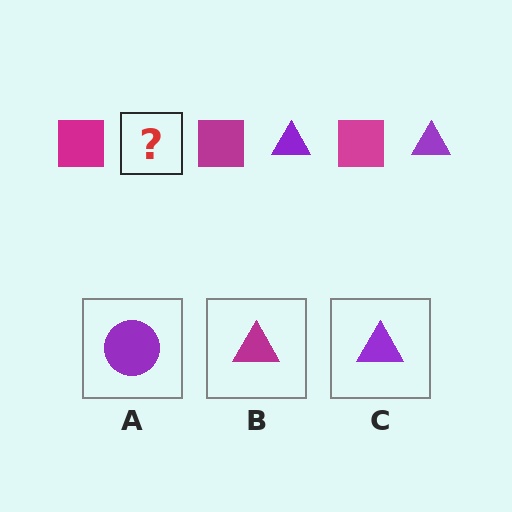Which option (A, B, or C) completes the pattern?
C.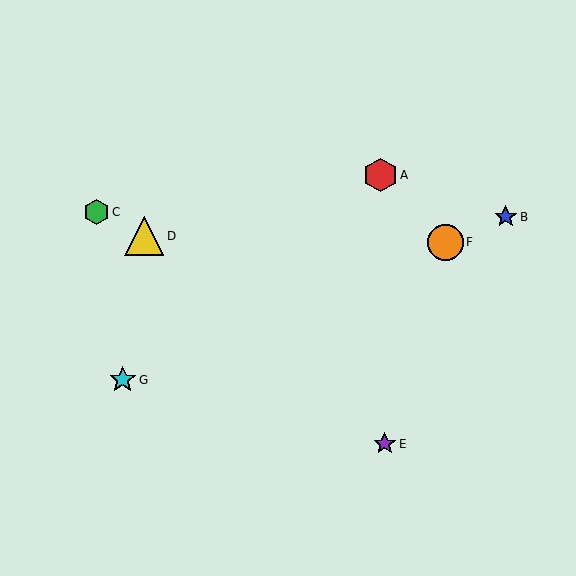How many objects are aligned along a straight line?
3 objects (B, F, G) are aligned along a straight line.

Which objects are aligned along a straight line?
Objects B, F, G are aligned along a straight line.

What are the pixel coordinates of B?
Object B is at (506, 217).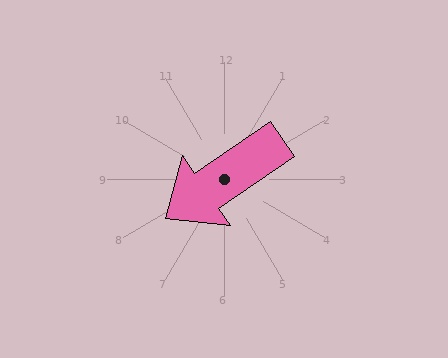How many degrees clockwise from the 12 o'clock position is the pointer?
Approximately 236 degrees.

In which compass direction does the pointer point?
Southwest.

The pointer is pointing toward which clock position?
Roughly 8 o'clock.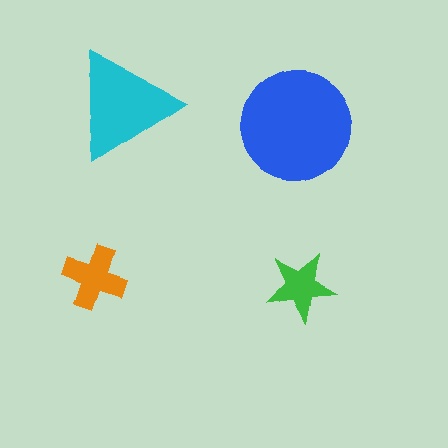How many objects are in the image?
There are 4 objects in the image.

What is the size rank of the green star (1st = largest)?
4th.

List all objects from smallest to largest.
The green star, the orange cross, the cyan triangle, the blue circle.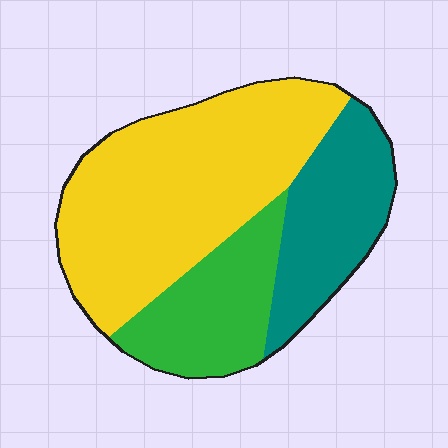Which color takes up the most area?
Yellow, at roughly 55%.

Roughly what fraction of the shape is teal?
Teal takes up about one quarter (1/4) of the shape.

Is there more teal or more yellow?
Yellow.